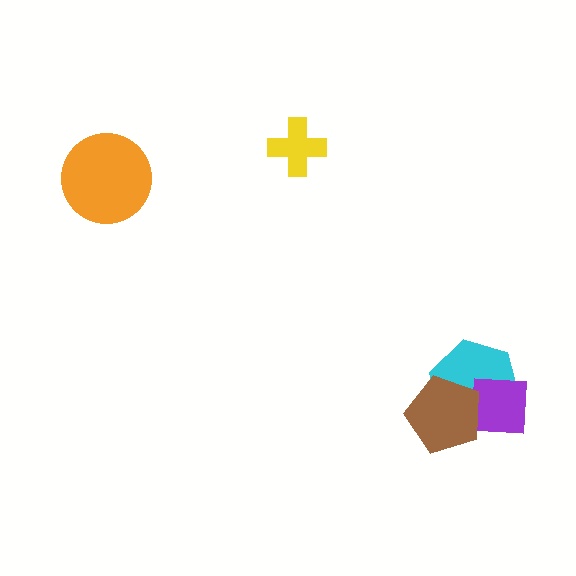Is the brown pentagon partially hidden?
No, no other shape covers it.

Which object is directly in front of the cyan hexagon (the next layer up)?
The purple square is directly in front of the cyan hexagon.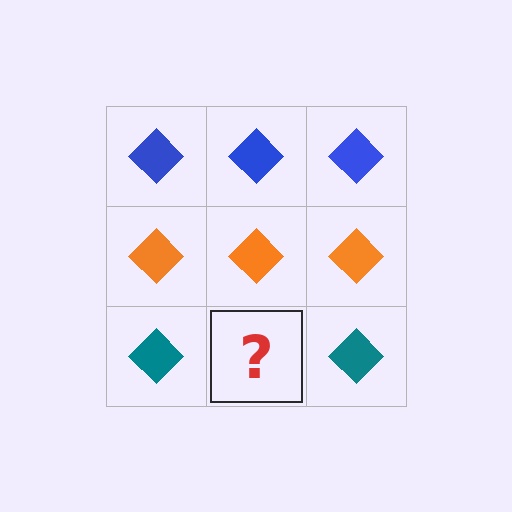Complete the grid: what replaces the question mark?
The question mark should be replaced with a teal diamond.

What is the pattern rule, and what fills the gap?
The rule is that each row has a consistent color. The gap should be filled with a teal diamond.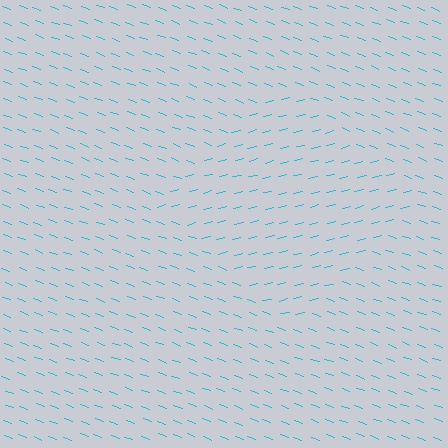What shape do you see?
I see a diamond.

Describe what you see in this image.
The image is filled with small cyan line segments. A diamond region in the image has lines oriented differently from the surrounding lines, creating a visible texture boundary.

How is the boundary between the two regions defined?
The boundary is defined purely by a change in line orientation (approximately 34 degrees difference). All lines are the same color and thickness.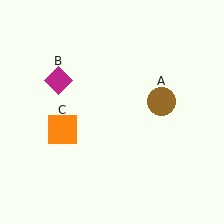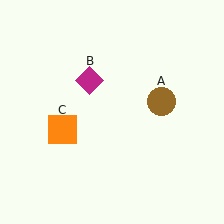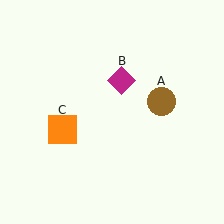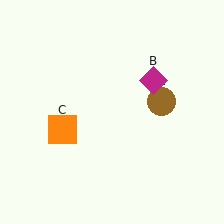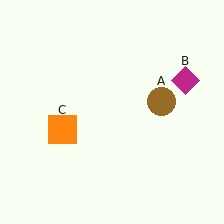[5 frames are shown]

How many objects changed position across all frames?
1 object changed position: magenta diamond (object B).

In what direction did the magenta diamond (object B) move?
The magenta diamond (object B) moved right.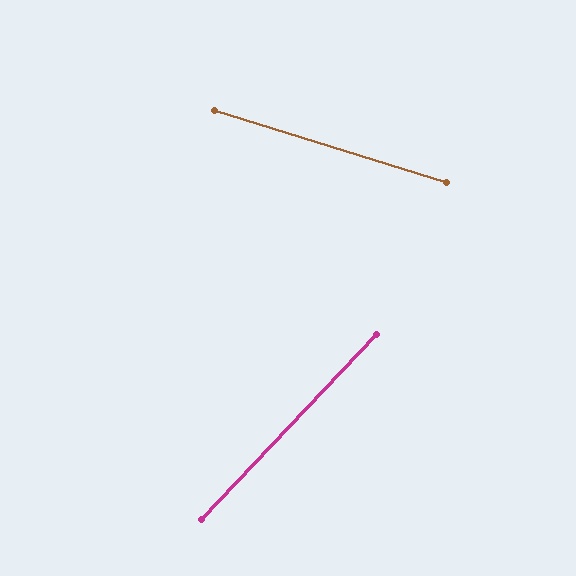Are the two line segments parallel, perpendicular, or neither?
Neither parallel nor perpendicular — they differ by about 64°.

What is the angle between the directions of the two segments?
Approximately 64 degrees.